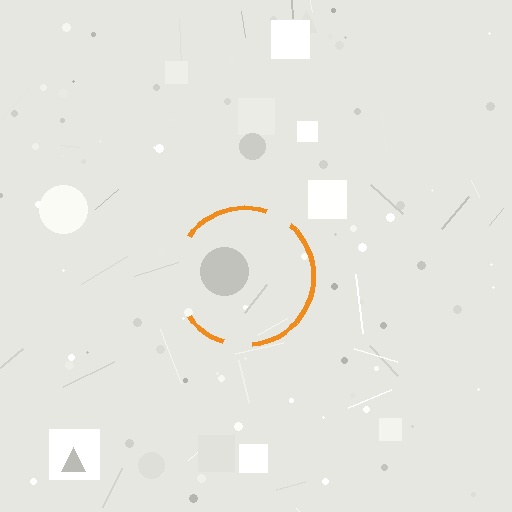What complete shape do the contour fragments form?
The contour fragments form a circle.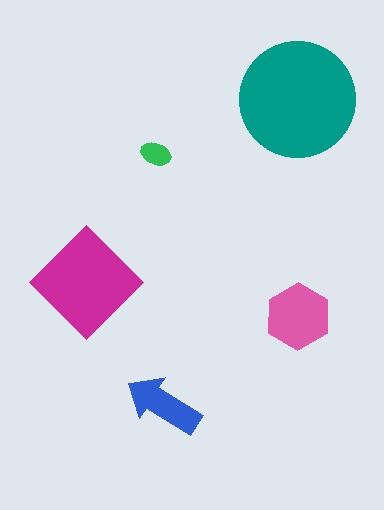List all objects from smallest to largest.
The green ellipse, the blue arrow, the pink hexagon, the magenta diamond, the teal circle.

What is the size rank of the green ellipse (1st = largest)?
5th.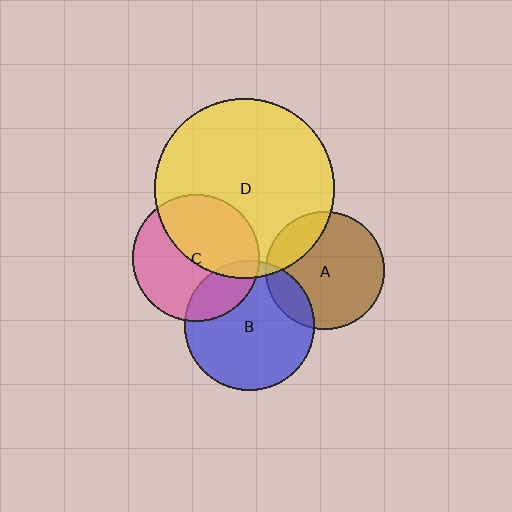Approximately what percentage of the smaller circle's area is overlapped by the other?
Approximately 20%.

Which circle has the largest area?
Circle D (yellow).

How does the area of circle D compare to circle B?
Approximately 1.9 times.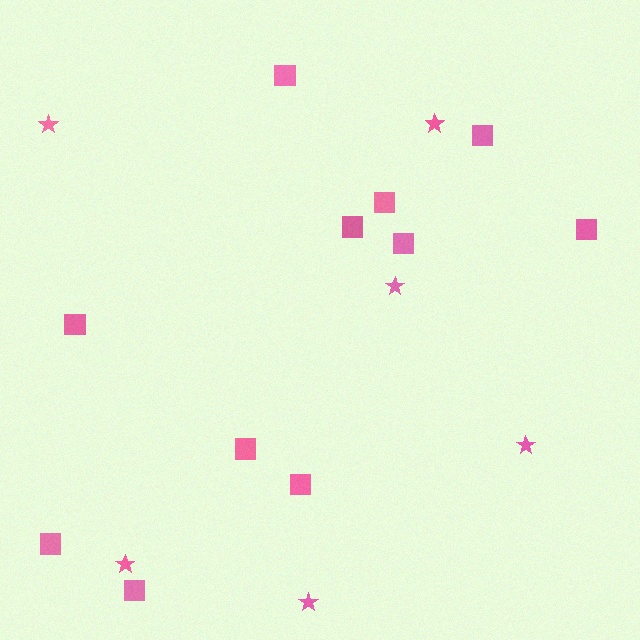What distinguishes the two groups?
There are 2 groups: one group of squares (11) and one group of stars (6).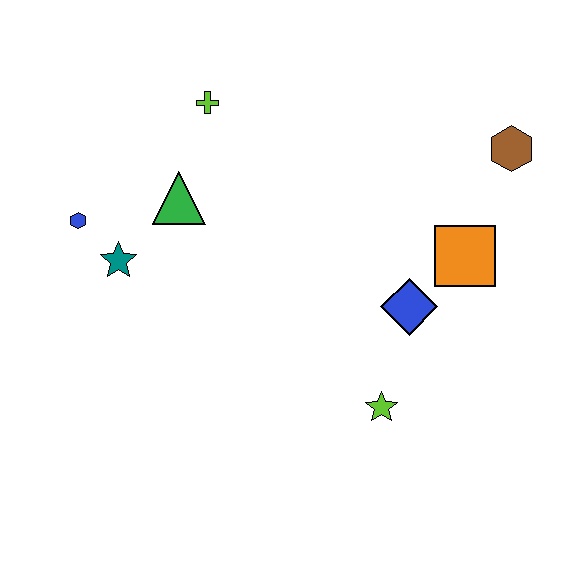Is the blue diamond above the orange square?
No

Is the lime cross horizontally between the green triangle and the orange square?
Yes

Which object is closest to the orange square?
The blue diamond is closest to the orange square.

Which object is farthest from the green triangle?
The brown hexagon is farthest from the green triangle.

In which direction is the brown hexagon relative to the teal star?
The brown hexagon is to the right of the teal star.